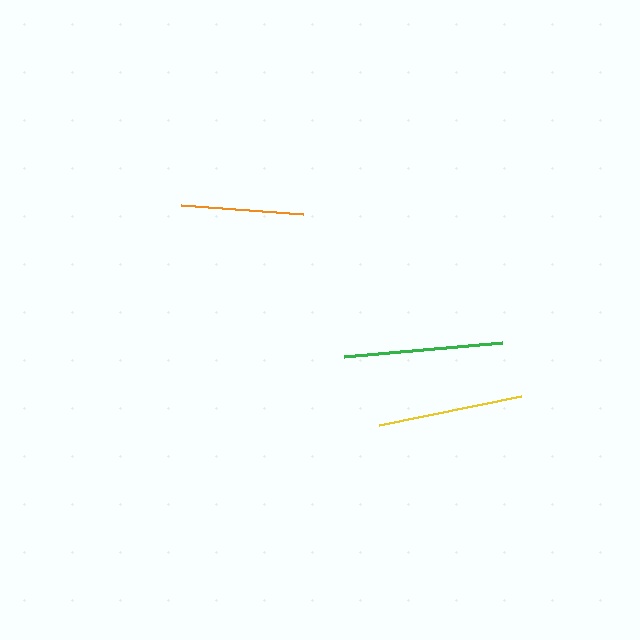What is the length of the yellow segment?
The yellow segment is approximately 145 pixels long.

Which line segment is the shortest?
The orange line is the shortest at approximately 122 pixels.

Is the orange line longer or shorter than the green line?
The green line is longer than the orange line.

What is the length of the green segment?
The green segment is approximately 158 pixels long.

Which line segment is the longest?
The green line is the longest at approximately 158 pixels.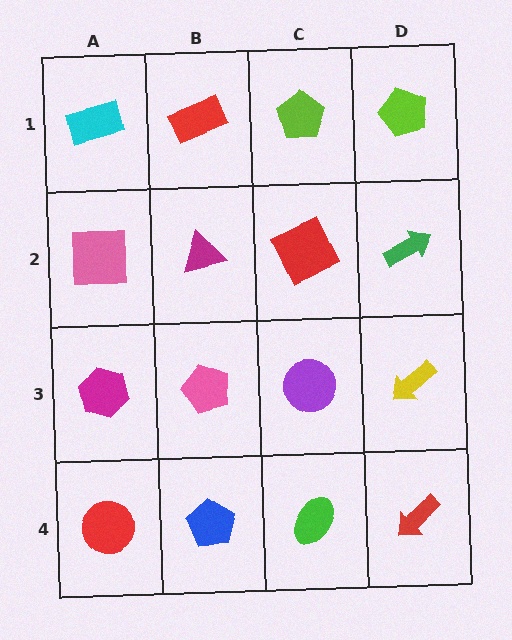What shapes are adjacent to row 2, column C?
A lime pentagon (row 1, column C), a purple circle (row 3, column C), a magenta triangle (row 2, column B), a green arrow (row 2, column D).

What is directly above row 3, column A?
A pink square.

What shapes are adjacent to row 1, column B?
A magenta triangle (row 2, column B), a cyan rectangle (row 1, column A), a lime pentagon (row 1, column C).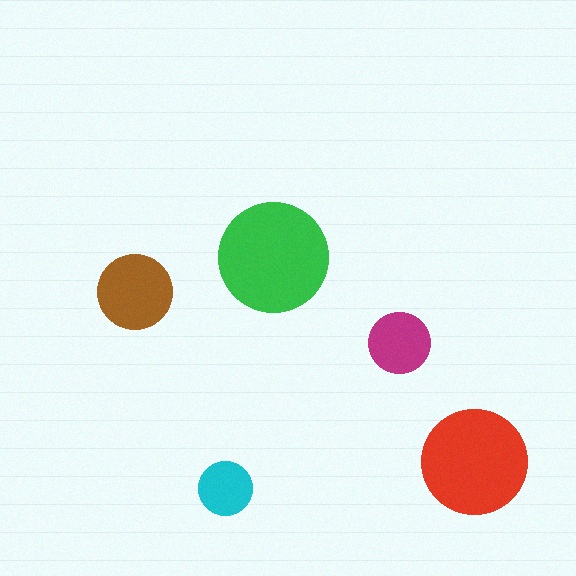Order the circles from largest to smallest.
the green one, the red one, the brown one, the magenta one, the cyan one.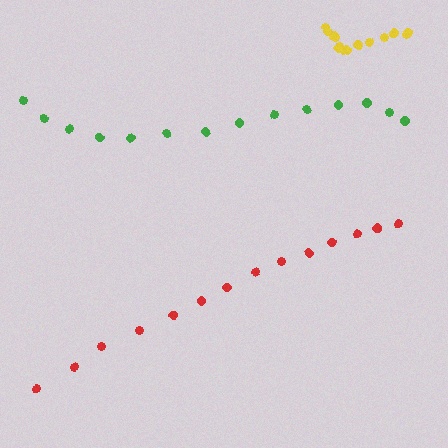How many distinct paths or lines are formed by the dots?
There are 3 distinct paths.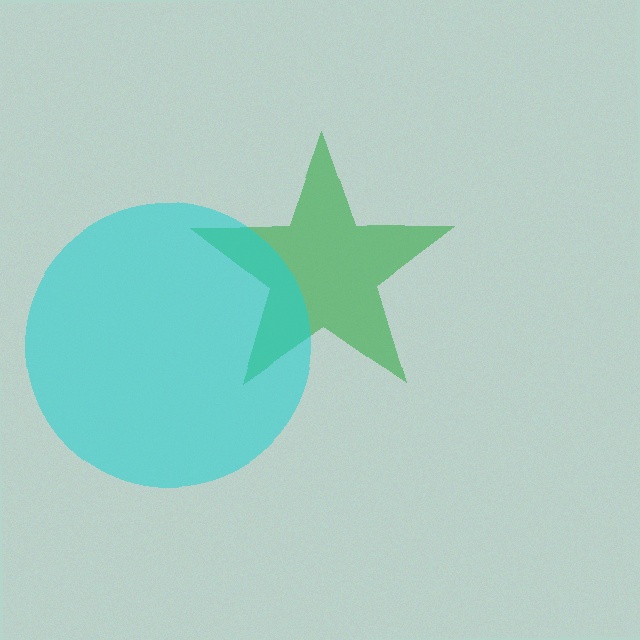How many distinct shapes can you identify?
There are 2 distinct shapes: a green star, a cyan circle.